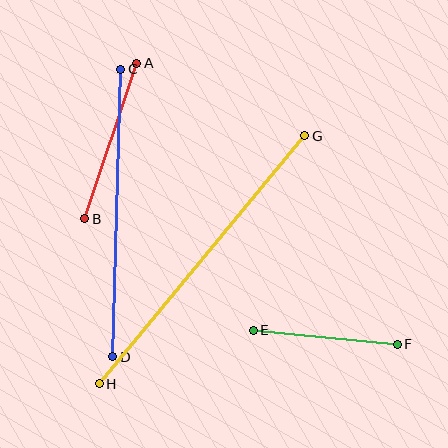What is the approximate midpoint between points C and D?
The midpoint is at approximately (117, 213) pixels.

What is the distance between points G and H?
The distance is approximately 322 pixels.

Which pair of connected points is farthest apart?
Points G and H are farthest apart.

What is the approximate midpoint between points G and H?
The midpoint is at approximately (202, 260) pixels.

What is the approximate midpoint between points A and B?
The midpoint is at approximately (111, 141) pixels.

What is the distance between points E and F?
The distance is approximately 145 pixels.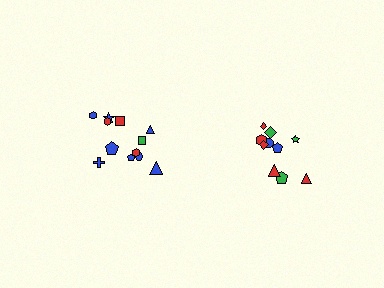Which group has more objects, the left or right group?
The left group.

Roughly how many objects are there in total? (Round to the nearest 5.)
Roughly 20 objects in total.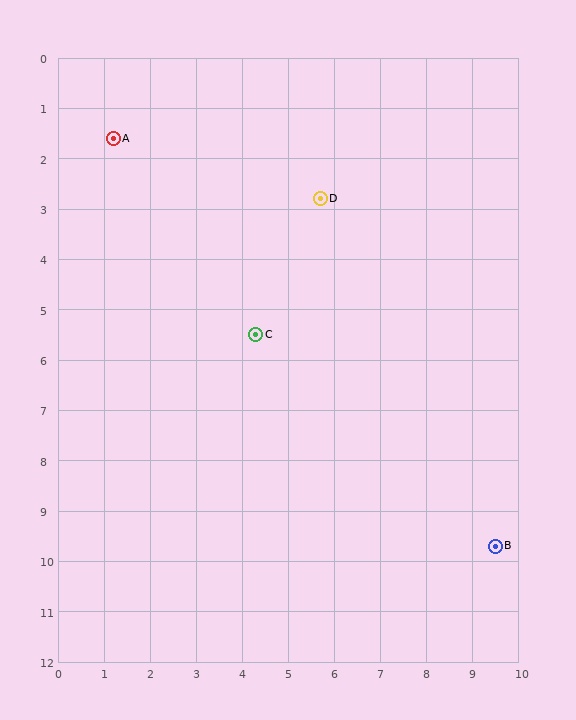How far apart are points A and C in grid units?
Points A and C are about 5.0 grid units apart.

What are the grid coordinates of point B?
Point B is at approximately (9.5, 9.7).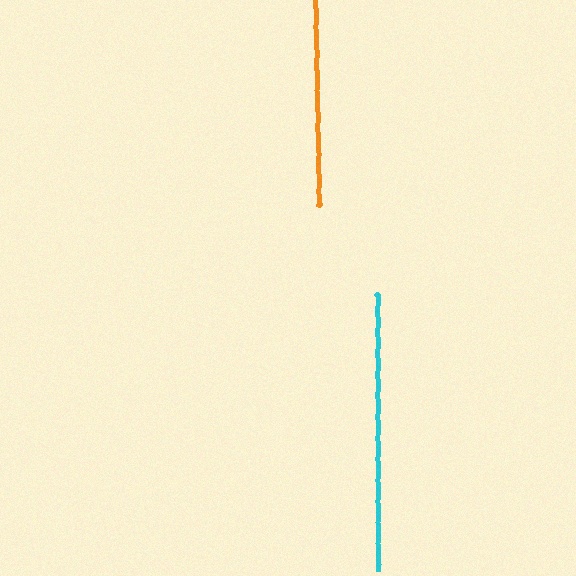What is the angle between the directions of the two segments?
Approximately 1 degree.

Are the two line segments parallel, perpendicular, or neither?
Parallel — their directions differ by only 0.8°.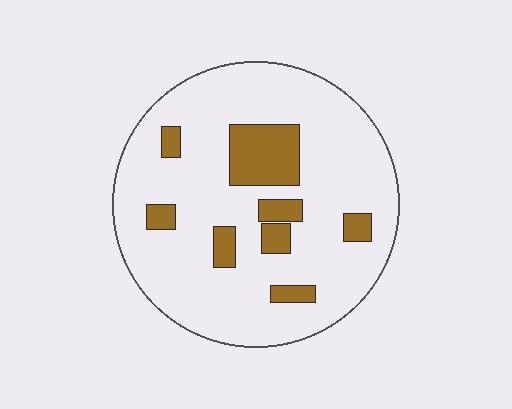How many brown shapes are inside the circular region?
8.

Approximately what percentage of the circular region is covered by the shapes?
Approximately 15%.